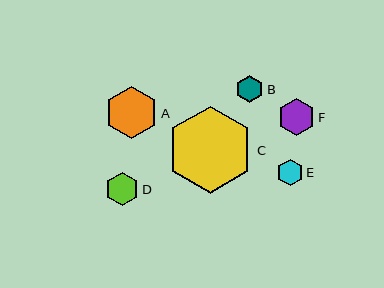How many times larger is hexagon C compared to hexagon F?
Hexagon C is approximately 2.4 times the size of hexagon F.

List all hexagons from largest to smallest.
From largest to smallest: C, A, F, D, B, E.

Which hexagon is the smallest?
Hexagon E is the smallest with a size of approximately 26 pixels.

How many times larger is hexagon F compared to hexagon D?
Hexagon F is approximately 1.1 times the size of hexagon D.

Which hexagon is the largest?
Hexagon C is the largest with a size of approximately 87 pixels.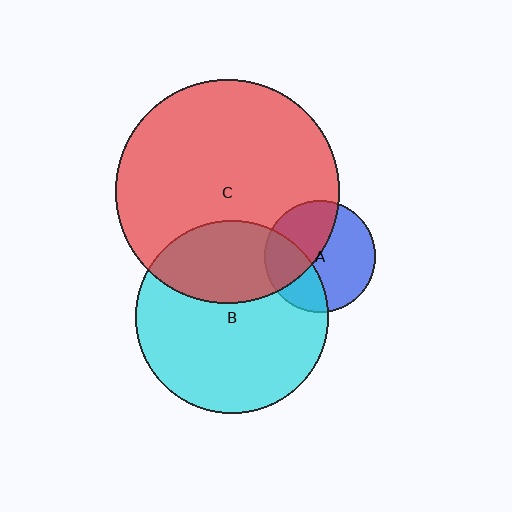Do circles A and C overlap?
Yes.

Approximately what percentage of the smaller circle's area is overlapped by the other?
Approximately 45%.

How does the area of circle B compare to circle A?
Approximately 3.0 times.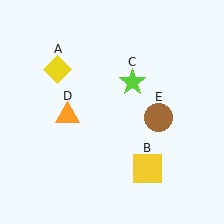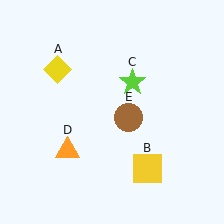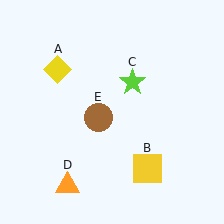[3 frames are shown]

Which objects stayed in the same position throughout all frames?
Yellow diamond (object A) and yellow square (object B) and lime star (object C) remained stationary.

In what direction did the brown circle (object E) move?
The brown circle (object E) moved left.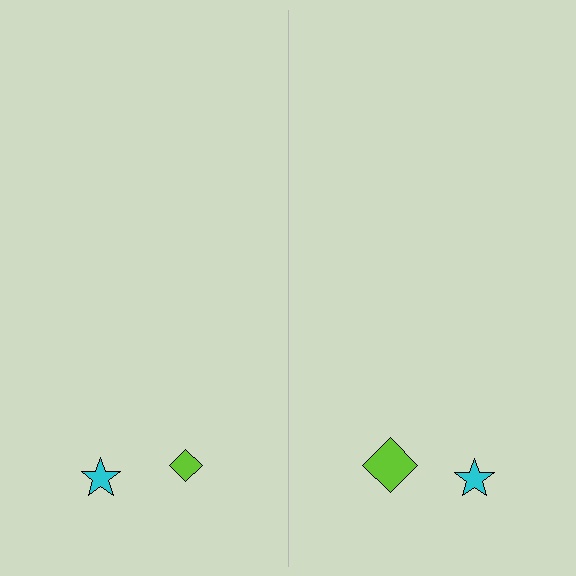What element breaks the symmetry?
The lime diamond on the right side has a different size than its mirror counterpart.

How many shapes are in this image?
There are 4 shapes in this image.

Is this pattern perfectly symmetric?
No, the pattern is not perfectly symmetric. The lime diamond on the right side has a different size than its mirror counterpart.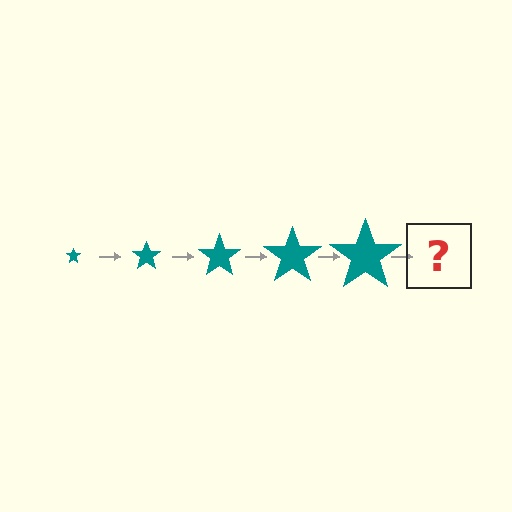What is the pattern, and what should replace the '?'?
The pattern is that the star gets progressively larger each step. The '?' should be a teal star, larger than the previous one.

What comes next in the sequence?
The next element should be a teal star, larger than the previous one.